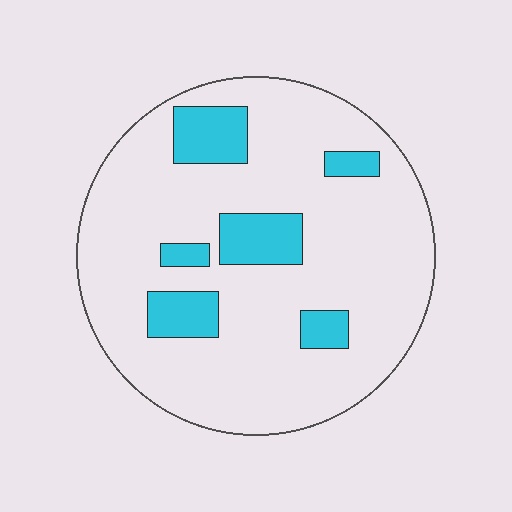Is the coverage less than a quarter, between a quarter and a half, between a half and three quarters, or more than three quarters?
Less than a quarter.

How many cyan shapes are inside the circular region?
6.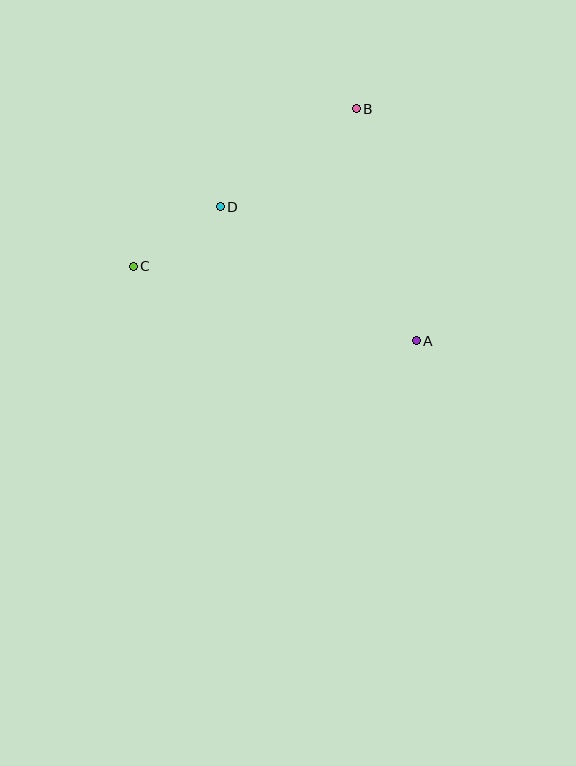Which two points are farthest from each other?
Points A and C are farthest from each other.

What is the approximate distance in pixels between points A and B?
The distance between A and B is approximately 240 pixels.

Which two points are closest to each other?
Points C and D are closest to each other.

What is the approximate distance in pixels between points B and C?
The distance between B and C is approximately 273 pixels.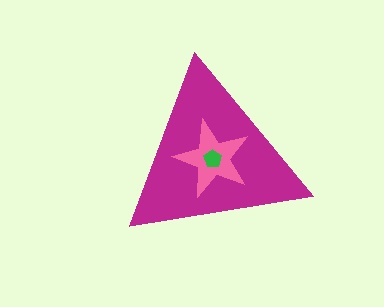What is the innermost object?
The green pentagon.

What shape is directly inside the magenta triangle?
The pink star.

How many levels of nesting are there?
3.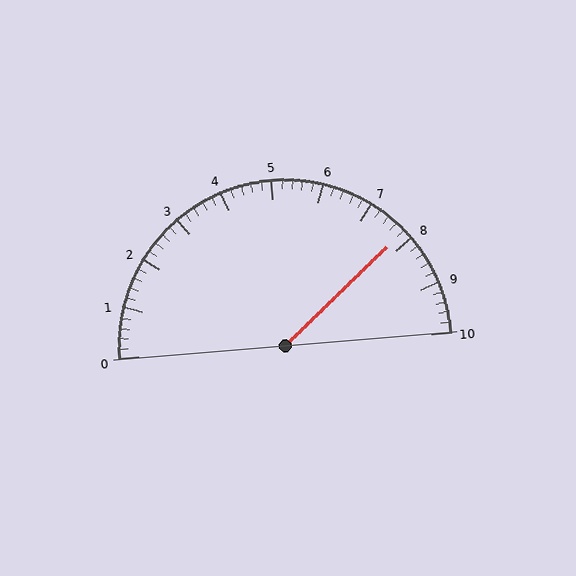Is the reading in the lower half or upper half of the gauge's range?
The reading is in the upper half of the range (0 to 10).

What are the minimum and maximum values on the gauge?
The gauge ranges from 0 to 10.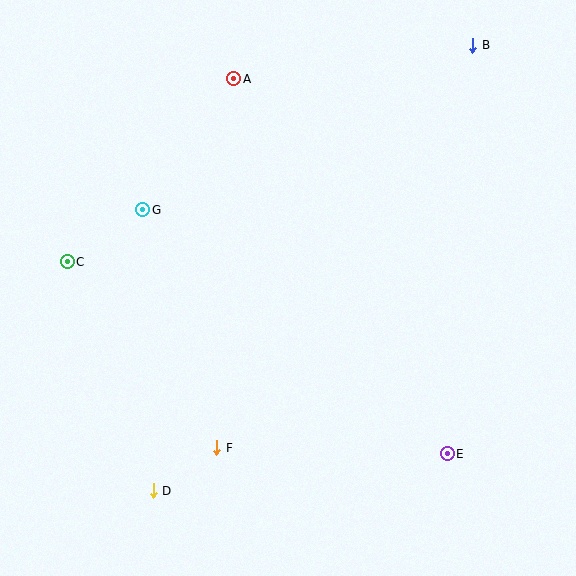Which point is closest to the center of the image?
Point G at (143, 210) is closest to the center.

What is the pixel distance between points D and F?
The distance between D and F is 77 pixels.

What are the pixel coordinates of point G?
Point G is at (143, 210).